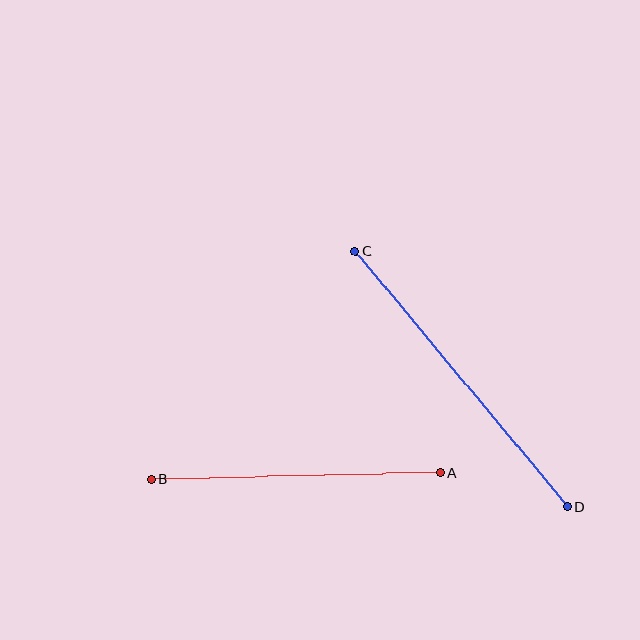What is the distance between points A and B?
The distance is approximately 289 pixels.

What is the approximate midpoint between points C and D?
The midpoint is at approximately (462, 379) pixels.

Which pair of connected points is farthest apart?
Points C and D are farthest apart.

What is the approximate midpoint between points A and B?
The midpoint is at approximately (296, 476) pixels.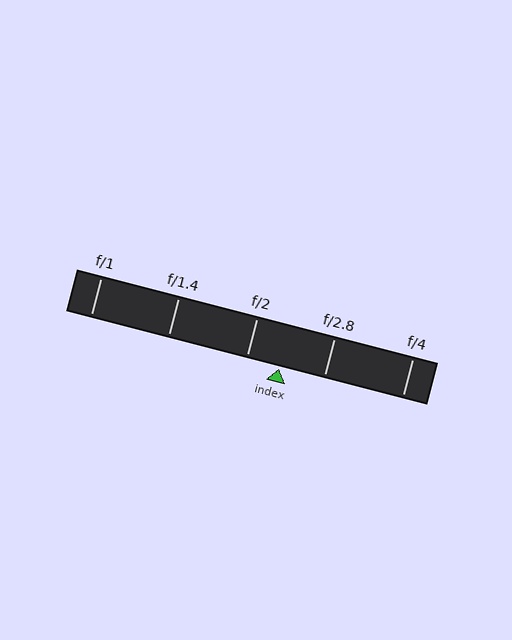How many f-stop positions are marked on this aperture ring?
There are 5 f-stop positions marked.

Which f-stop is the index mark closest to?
The index mark is closest to f/2.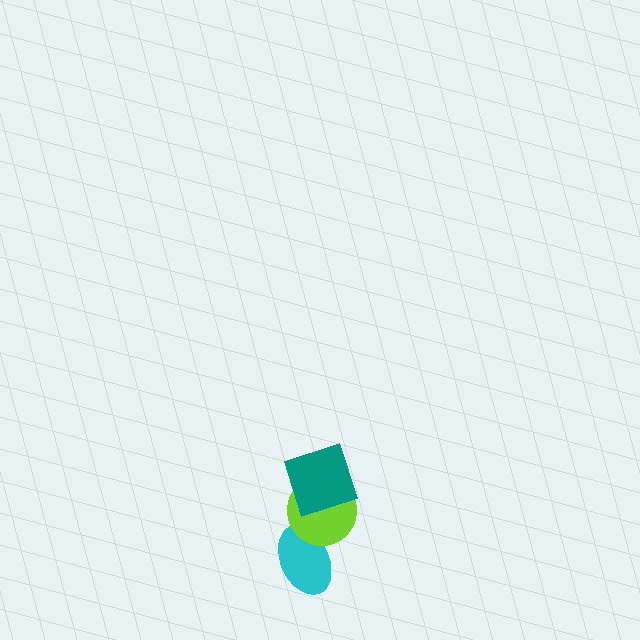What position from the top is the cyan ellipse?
The cyan ellipse is 3rd from the top.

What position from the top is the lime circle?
The lime circle is 2nd from the top.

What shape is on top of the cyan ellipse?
The lime circle is on top of the cyan ellipse.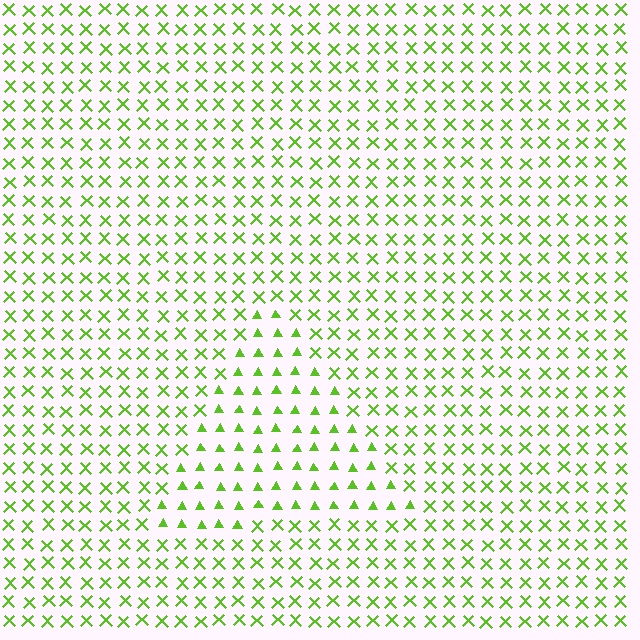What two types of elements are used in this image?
The image uses triangles inside the triangle region and X marks outside it.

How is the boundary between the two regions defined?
The boundary is defined by a change in element shape: triangles inside vs. X marks outside. All elements share the same color and spacing.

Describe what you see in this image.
The image is filled with small lime elements arranged in a uniform grid. A triangle-shaped region contains triangles, while the surrounding area contains X marks. The boundary is defined purely by the change in element shape.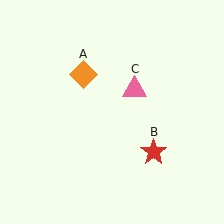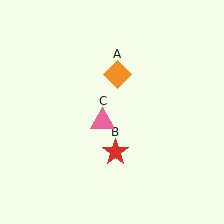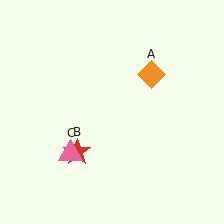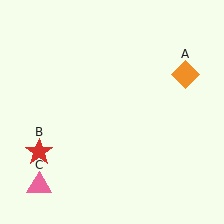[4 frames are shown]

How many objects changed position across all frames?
3 objects changed position: orange diamond (object A), red star (object B), pink triangle (object C).